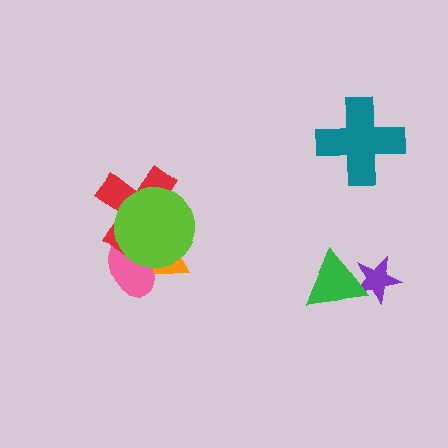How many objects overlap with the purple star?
1 object overlaps with the purple star.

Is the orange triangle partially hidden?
Yes, it is partially covered by another shape.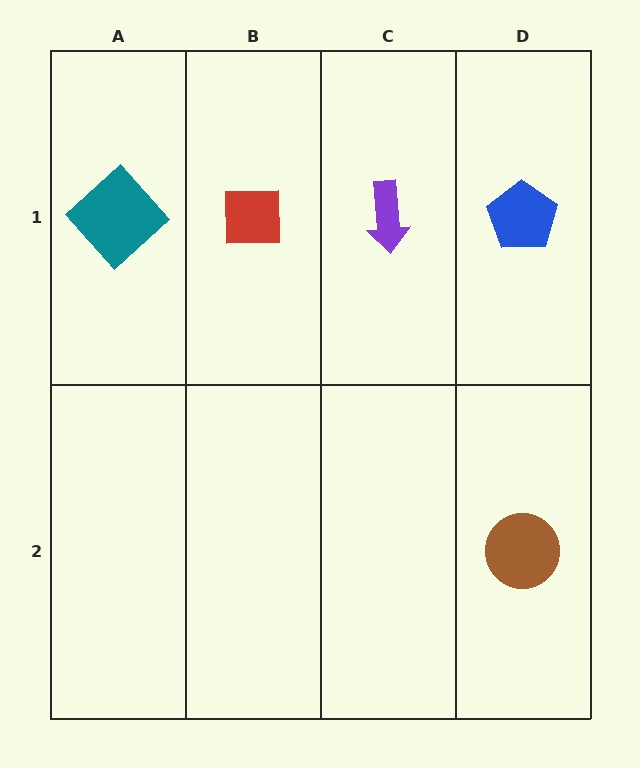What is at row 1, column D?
A blue pentagon.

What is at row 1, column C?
A purple arrow.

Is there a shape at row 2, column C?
No, that cell is empty.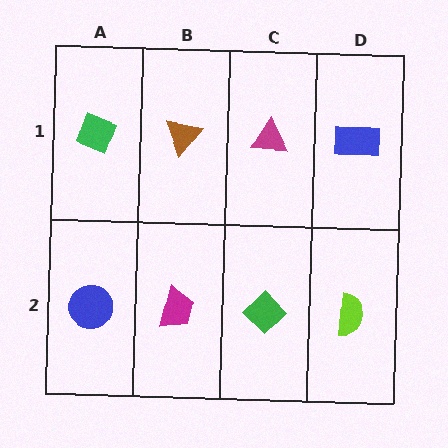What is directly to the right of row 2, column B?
A green diamond.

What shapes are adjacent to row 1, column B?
A magenta trapezoid (row 2, column B), a green diamond (row 1, column A), a magenta triangle (row 1, column C).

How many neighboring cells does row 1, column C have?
3.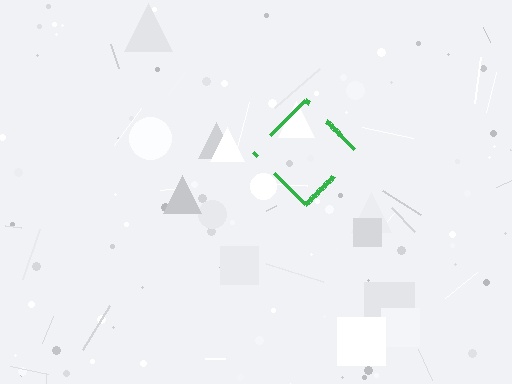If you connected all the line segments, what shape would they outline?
They would outline a diamond.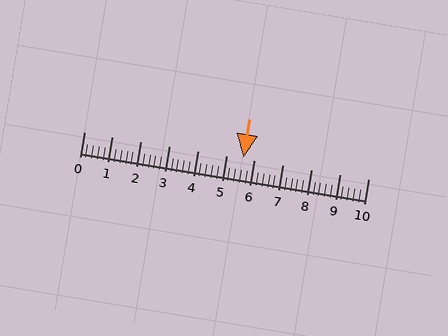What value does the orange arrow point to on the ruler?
The orange arrow points to approximately 5.6.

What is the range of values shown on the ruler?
The ruler shows values from 0 to 10.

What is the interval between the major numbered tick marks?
The major tick marks are spaced 1 units apart.